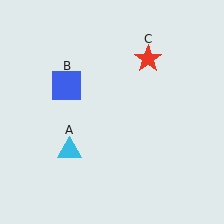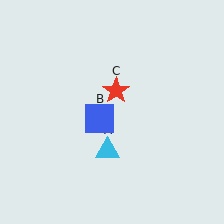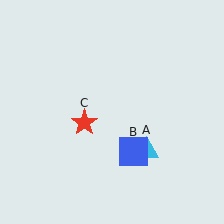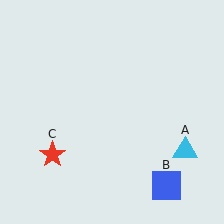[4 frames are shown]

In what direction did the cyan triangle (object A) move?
The cyan triangle (object A) moved right.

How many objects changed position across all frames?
3 objects changed position: cyan triangle (object A), blue square (object B), red star (object C).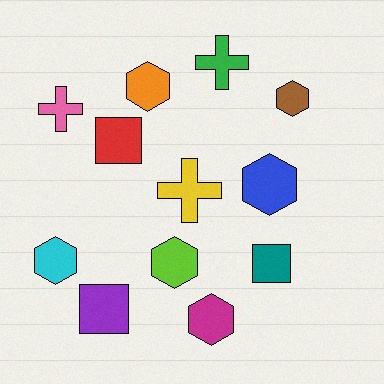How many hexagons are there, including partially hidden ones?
There are 6 hexagons.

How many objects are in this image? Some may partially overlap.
There are 12 objects.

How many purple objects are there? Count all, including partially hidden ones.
There is 1 purple object.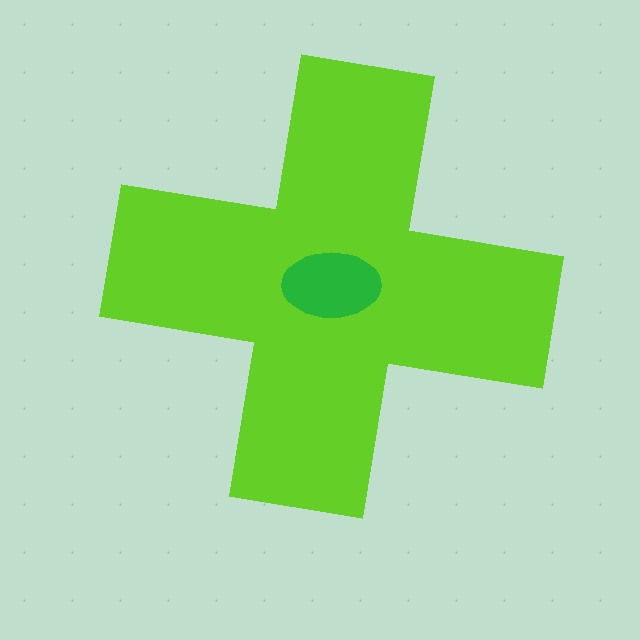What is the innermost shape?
The green ellipse.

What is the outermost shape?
The lime cross.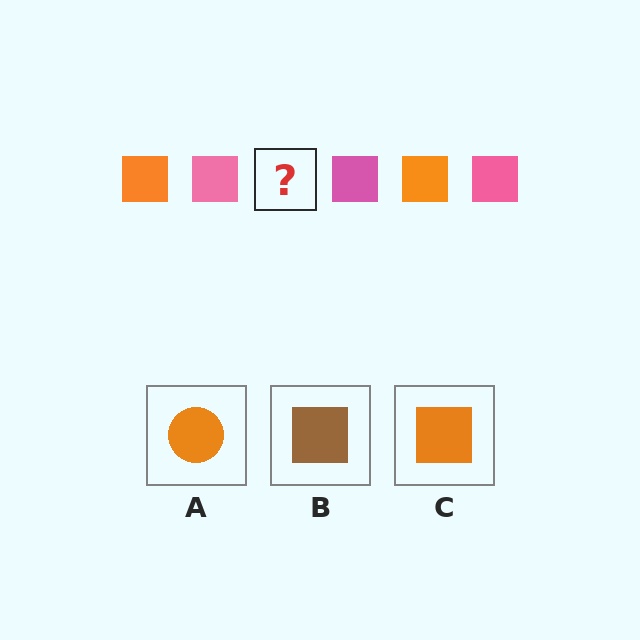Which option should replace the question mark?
Option C.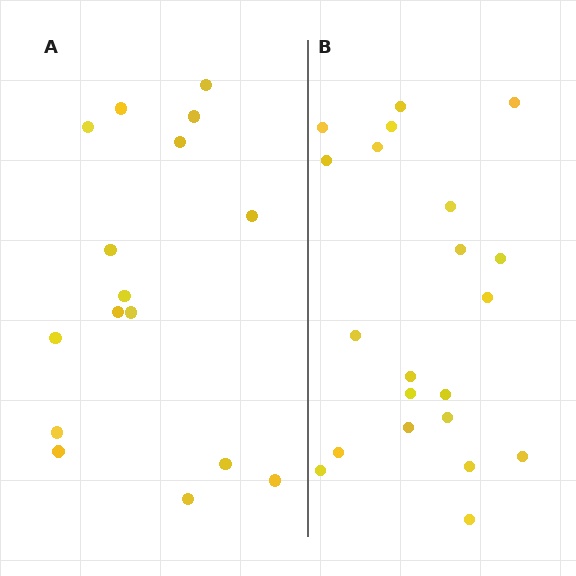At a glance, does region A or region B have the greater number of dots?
Region B (the right region) has more dots.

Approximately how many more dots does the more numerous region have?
Region B has about 5 more dots than region A.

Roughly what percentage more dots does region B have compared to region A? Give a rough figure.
About 30% more.